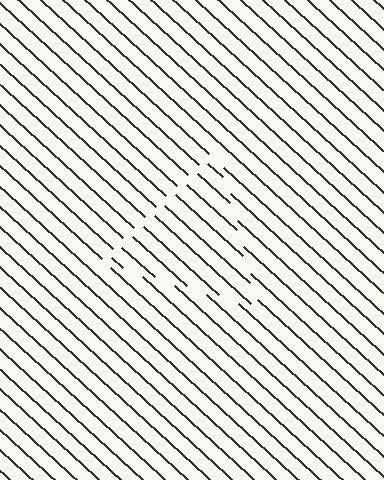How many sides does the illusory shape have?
3 sides — the line-ends trace a triangle.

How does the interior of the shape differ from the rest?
The interior of the shape contains the same grating, shifted by half a period — the contour is defined by the phase discontinuity where line-ends from the inner and outer gratings abut.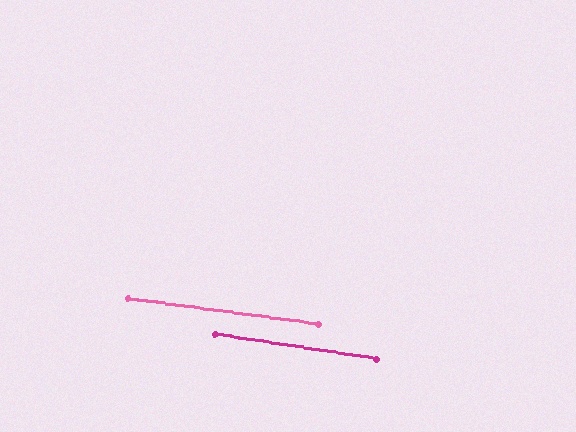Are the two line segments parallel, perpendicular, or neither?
Parallel — their directions differ by only 1.2°.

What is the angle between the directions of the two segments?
Approximately 1 degree.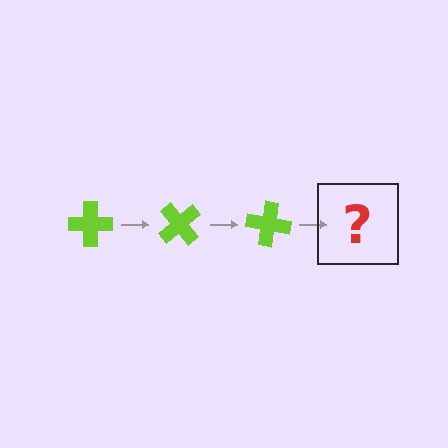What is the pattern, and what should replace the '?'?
The pattern is that the cross rotates 50 degrees each step. The '?' should be a lime cross rotated 150 degrees.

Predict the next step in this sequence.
The next step is a lime cross rotated 150 degrees.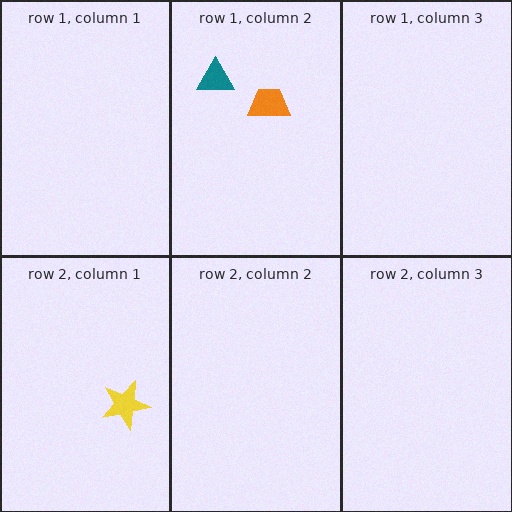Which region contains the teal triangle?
The row 1, column 2 region.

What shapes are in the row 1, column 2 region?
The teal triangle, the orange trapezoid.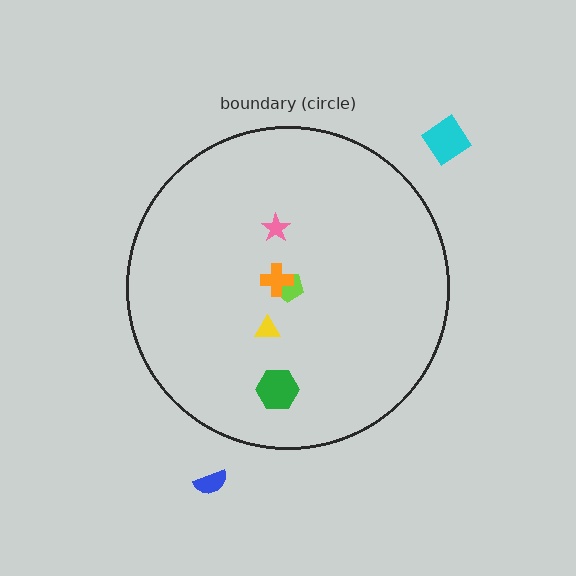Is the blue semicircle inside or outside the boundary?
Outside.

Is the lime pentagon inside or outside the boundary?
Inside.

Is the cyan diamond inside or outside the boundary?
Outside.